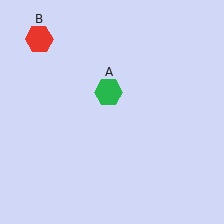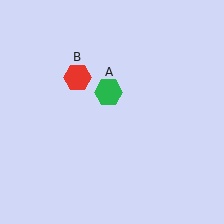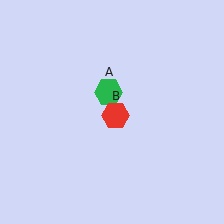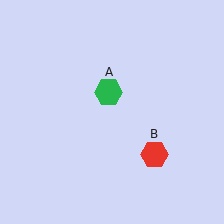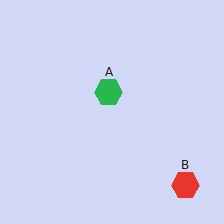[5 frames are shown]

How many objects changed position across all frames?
1 object changed position: red hexagon (object B).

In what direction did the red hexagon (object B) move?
The red hexagon (object B) moved down and to the right.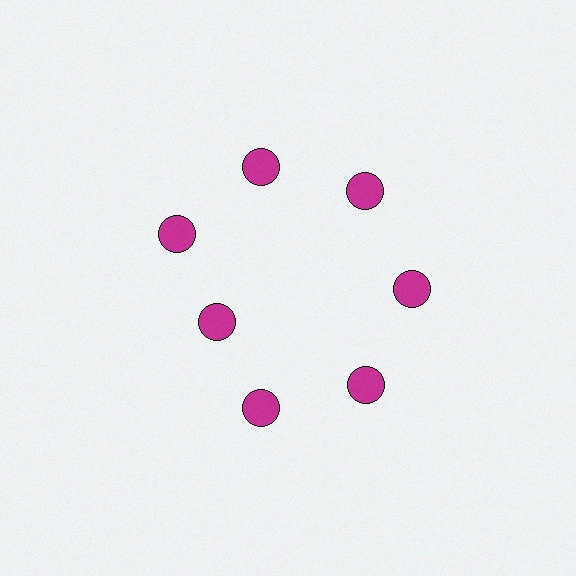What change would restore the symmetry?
The symmetry would be restored by moving it outward, back onto the ring so that all 7 circles sit at equal angles and equal distance from the center.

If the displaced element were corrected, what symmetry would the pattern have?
It would have 7-fold rotational symmetry — the pattern would map onto itself every 51 degrees.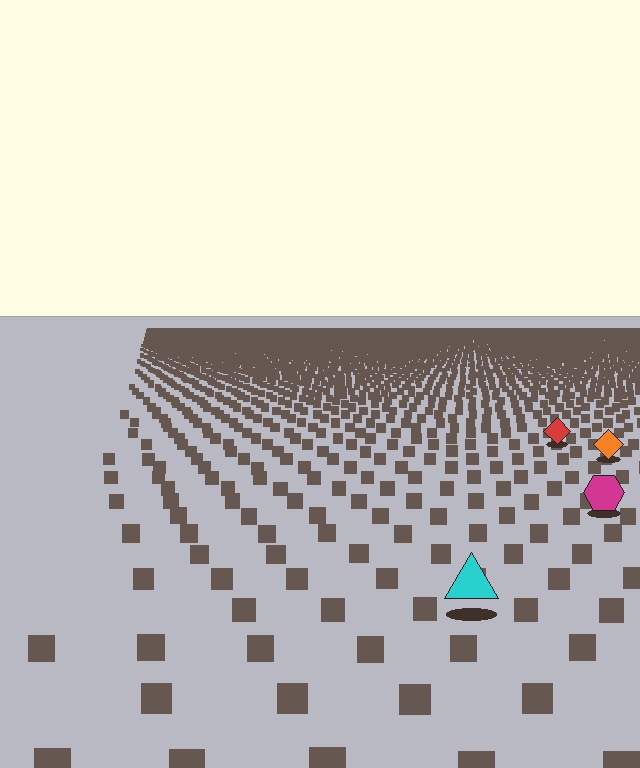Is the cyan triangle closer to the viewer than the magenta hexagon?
Yes. The cyan triangle is closer — you can tell from the texture gradient: the ground texture is coarser near it.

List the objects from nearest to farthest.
From nearest to farthest: the cyan triangle, the magenta hexagon, the orange diamond, the red diamond.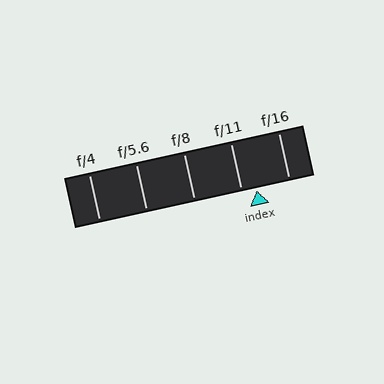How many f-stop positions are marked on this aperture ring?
There are 5 f-stop positions marked.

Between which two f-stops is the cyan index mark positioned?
The index mark is between f/11 and f/16.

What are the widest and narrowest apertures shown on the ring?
The widest aperture shown is f/4 and the narrowest is f/16.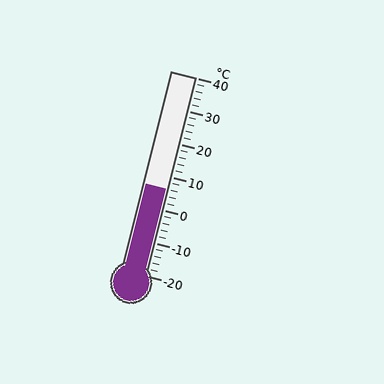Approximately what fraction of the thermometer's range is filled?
The thermometer is filled to approximately 45% of its range.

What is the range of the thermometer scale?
The thermometer scale ranges from -20°C to 40°C.